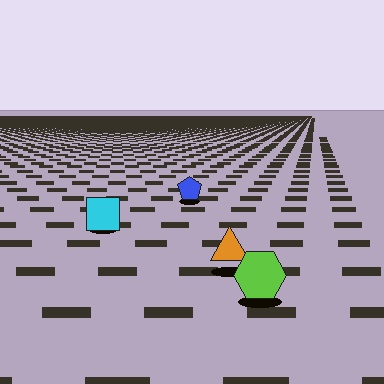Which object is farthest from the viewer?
The blue pentagon is farthest from the viewer. It appears smaller and the ground texture around it is denser.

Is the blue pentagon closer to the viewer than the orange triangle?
No. The orange triangle is closer — you can tell from the texture gradient: the ground texture is coarser near it.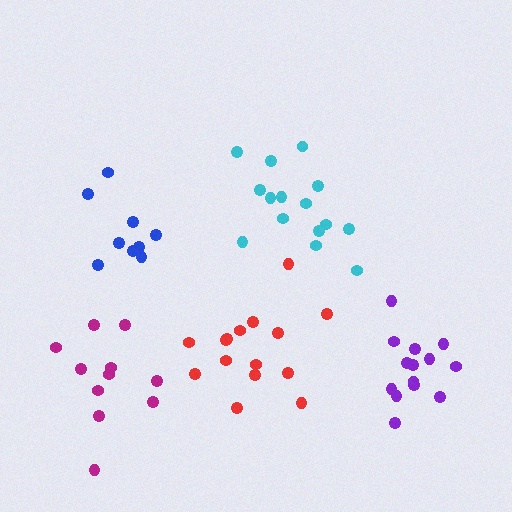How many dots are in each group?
Group 1: 15 dots, Group 2: 14 dots, Group 3: 9 dots, Group 4: 11 dots, Group 5: 15 dots (64 total).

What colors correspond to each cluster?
The clusters are colored: red, purple, blue, magenta, cyan.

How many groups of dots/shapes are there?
There are 5 groups.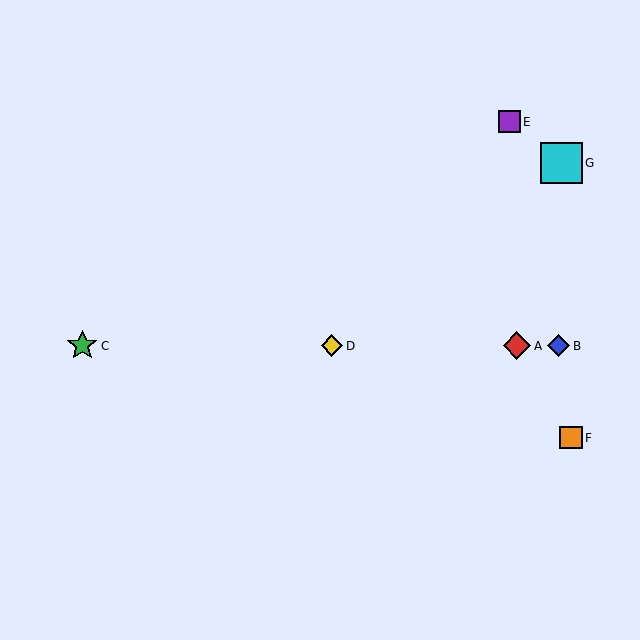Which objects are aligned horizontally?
Objects A, B, C, D are aligned horizontally.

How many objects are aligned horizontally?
4 objects (A, B, C, D) are aligned horizontally.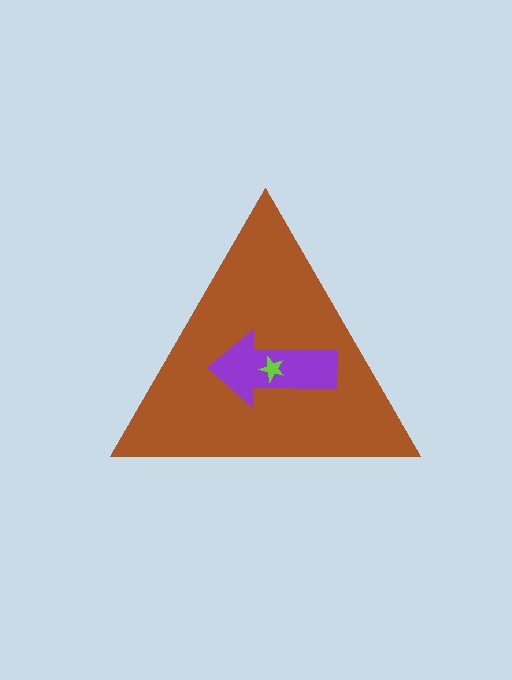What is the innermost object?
The lime star.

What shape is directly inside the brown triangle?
The purple arrow.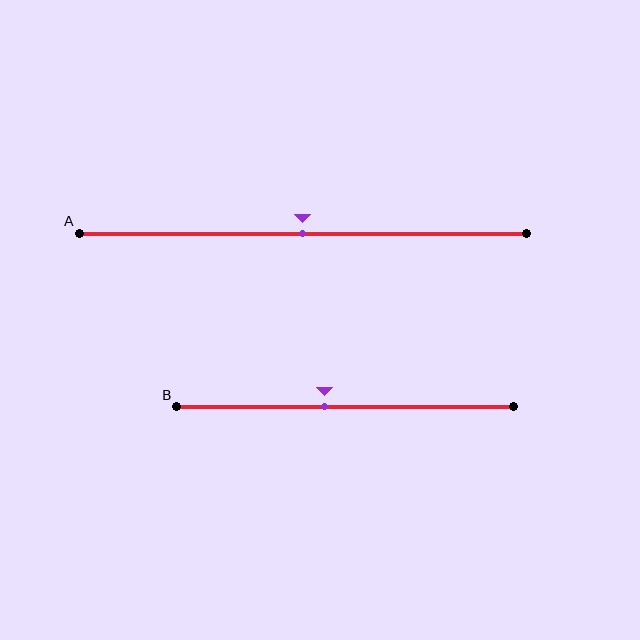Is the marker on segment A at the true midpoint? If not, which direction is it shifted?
Yes, the marker on segment A is at the true midpoint.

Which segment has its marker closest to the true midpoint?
Segment A has its marker closest to the true midpoint.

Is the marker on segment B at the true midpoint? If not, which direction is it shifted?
No, the marker on segment B is shifted to the left by about 6% of the segment length.